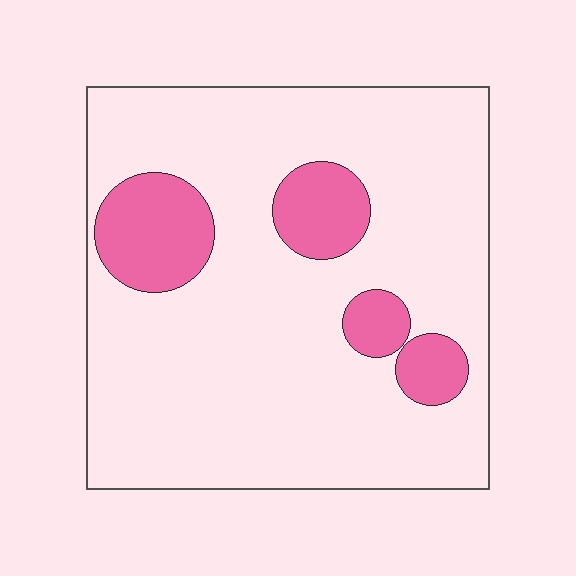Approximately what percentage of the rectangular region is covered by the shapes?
Approximately 15%.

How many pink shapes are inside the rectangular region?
4.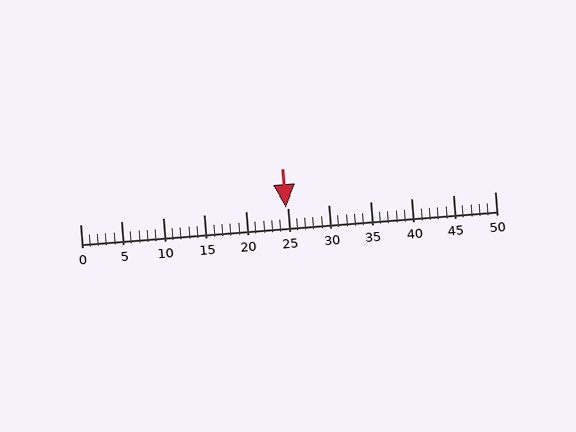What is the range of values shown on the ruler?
The ruler shows values from 0 to 50.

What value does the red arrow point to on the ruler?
The red arrow points to approximately 25.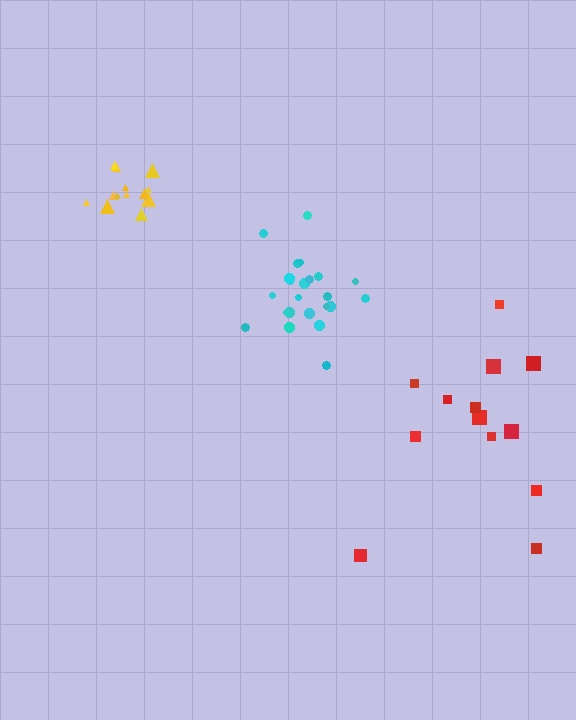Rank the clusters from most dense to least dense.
cyan, yellow, red.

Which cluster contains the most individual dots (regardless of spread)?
Cyan (23).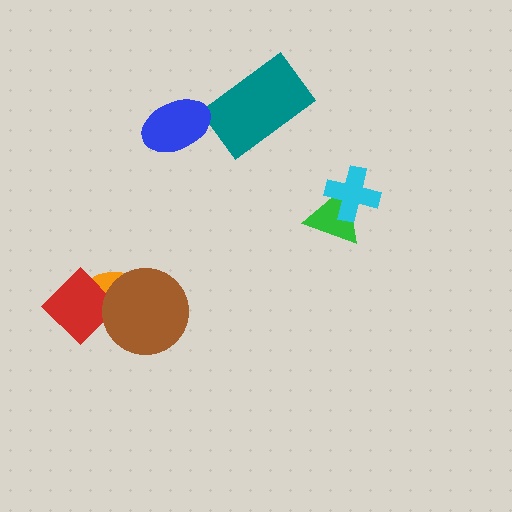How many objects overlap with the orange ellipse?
2 objects overlap with the orange ellipse.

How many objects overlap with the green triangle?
1 object overlaps with the green triangle.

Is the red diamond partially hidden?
Yes, it is partially covered by another shape.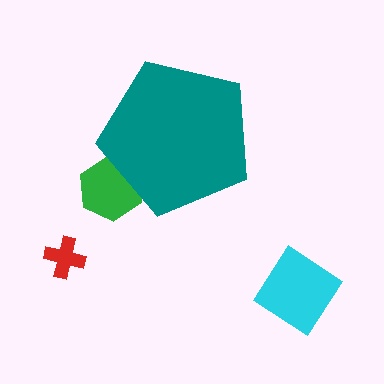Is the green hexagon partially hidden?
Yes, the green hexagon is partially hidden behind the teal pentagon.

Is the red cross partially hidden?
No, the red cross is fully visible.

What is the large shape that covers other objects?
A teal pentagon.